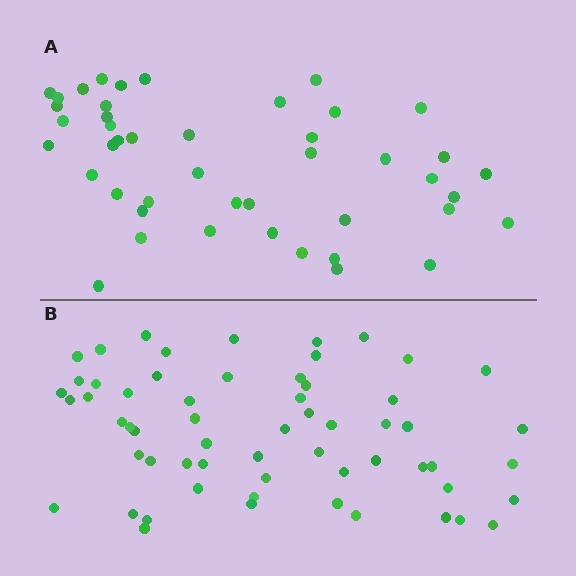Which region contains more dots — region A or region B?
Region B (the bottom region) has more dots.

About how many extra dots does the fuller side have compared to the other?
Region B has approximately 15 more dots than region A.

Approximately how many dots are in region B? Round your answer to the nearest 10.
About 60 dots.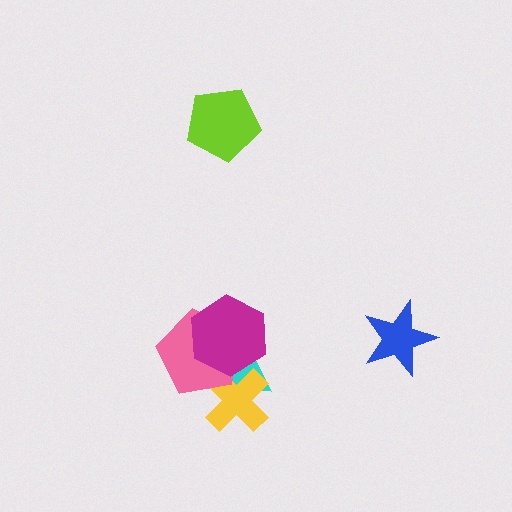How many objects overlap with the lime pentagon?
0 objects overlap with the lime pentagon.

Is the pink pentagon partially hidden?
Yes, it is partially covered by another shape.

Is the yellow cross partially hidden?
Yes, it is partially covered by another shape.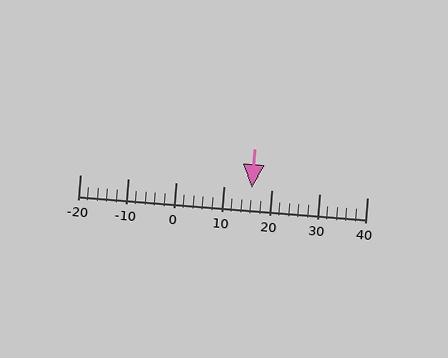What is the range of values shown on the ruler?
The ruler shows values from -20 to 40.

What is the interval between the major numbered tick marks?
The major tick marks are spaced 10 units apart.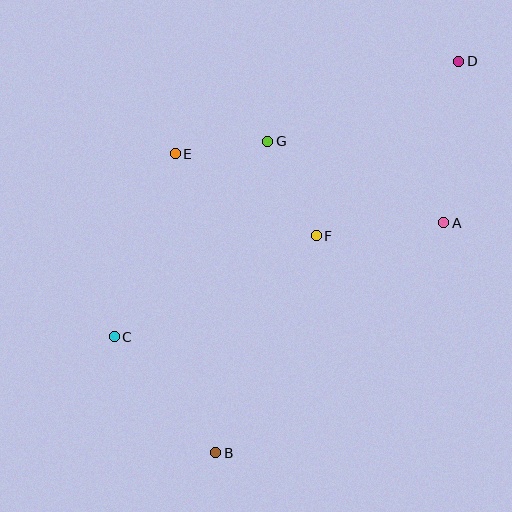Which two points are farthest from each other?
Points B and D are farthest from each other.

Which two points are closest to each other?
Points E and G are closest to each other.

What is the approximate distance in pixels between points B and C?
The distance between B and C is approximately 154 pixels.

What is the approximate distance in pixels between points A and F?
The distance between A and F is approximately 128 pixels.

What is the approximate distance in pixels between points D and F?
The distance between D and F is approximately 225 pixels.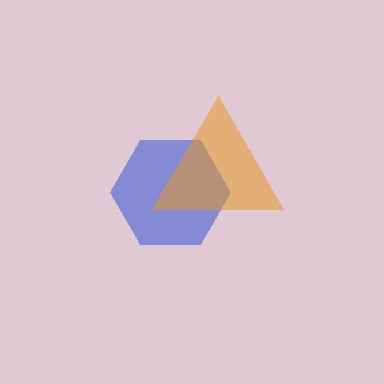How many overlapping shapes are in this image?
There are 2 overlapping shapes in the image.